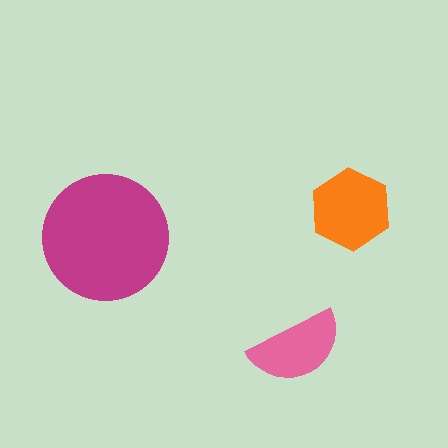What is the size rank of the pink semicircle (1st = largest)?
3rd.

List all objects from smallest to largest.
The pink semicircle, the orange hexagon, the magenta circle.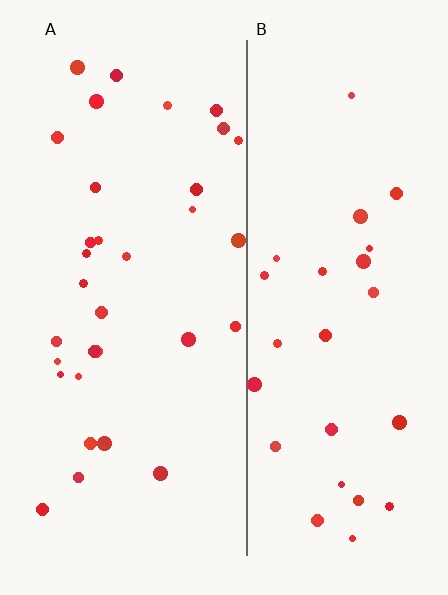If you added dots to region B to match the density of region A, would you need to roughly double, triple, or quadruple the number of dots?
Approximately double.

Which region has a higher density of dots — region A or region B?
A (the left).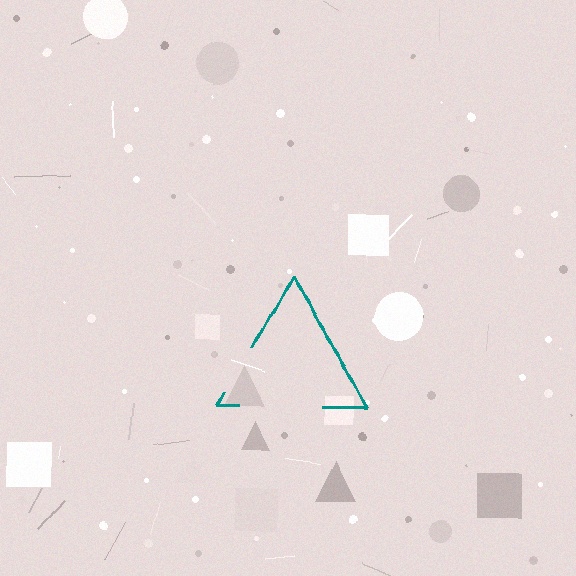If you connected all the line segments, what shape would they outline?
They would outline a triangle.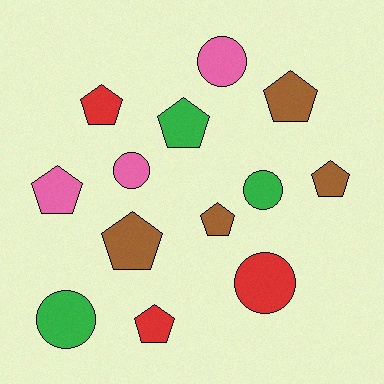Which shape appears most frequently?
Pentagon, with 8 objects.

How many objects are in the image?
There are 13 objects.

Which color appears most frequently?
Brown, with 4 objects.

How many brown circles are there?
There are no brown circles.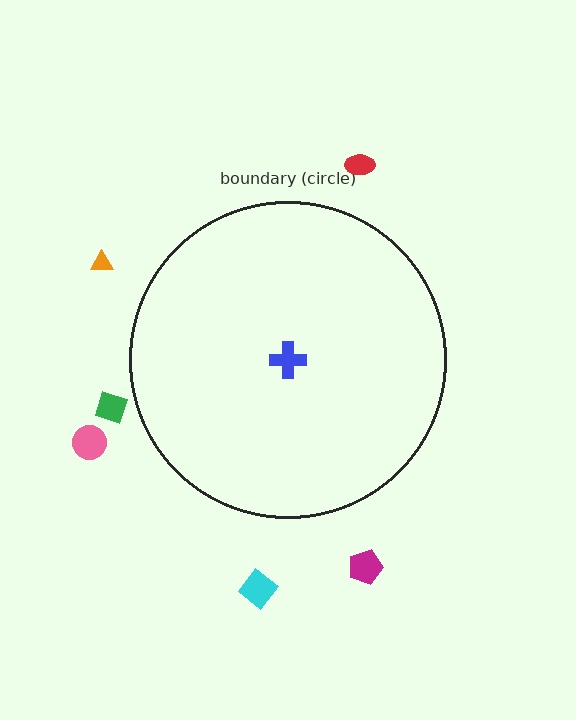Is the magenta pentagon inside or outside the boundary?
Outside.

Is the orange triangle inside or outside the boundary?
Outside.